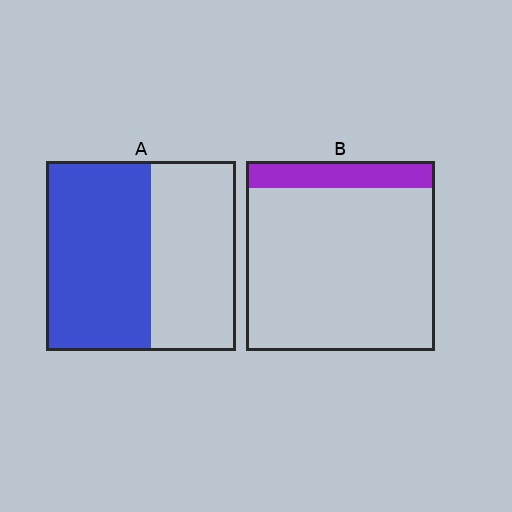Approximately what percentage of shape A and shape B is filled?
A is approximately 55% and B is approximately 15%.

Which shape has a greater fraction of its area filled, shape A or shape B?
Shape A.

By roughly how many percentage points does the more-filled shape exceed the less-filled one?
By roughly 40 percentage points (A over B).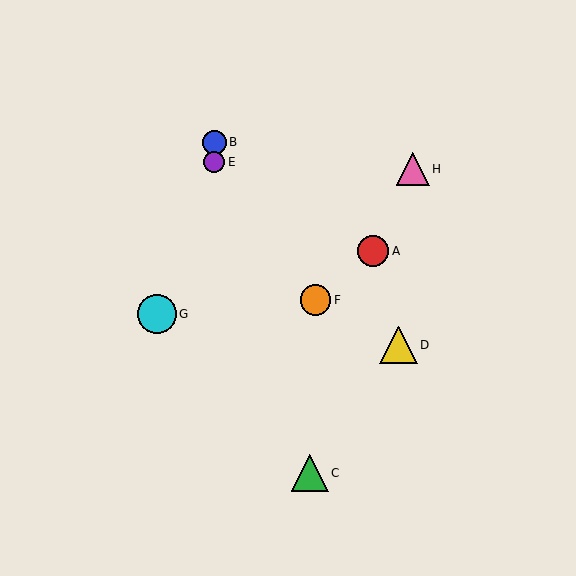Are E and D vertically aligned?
No, E is at x≈214 and D is at x≈399.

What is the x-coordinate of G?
Object G is at x≈157.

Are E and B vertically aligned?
Yes, both are at x≈214.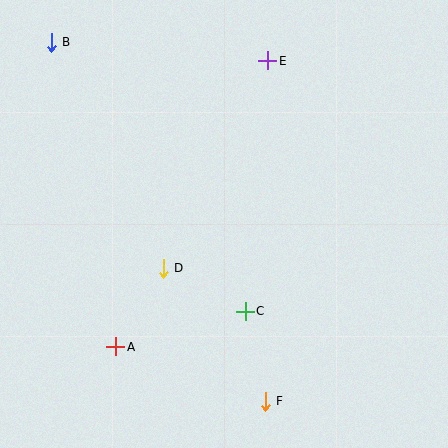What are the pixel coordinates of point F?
Point F is at (265, 401).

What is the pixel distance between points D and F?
The distance between D and F is 167 pixels.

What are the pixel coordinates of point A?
Point A is at (116, 347).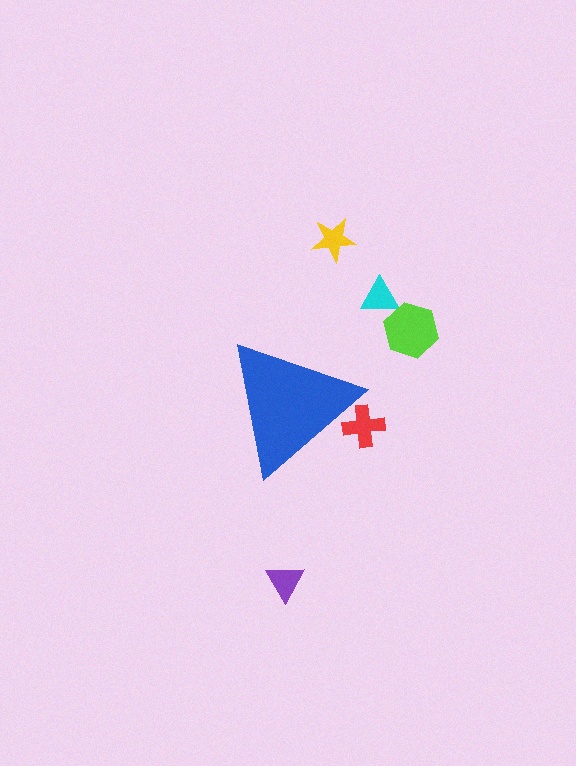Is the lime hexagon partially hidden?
No, the lime hexagon is fully visible.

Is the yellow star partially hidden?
No, the yellow star is fully visible.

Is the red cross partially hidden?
Yes, the red cross is partially hidden behind the blue triangle.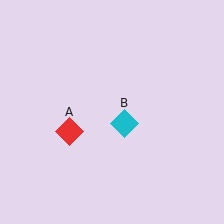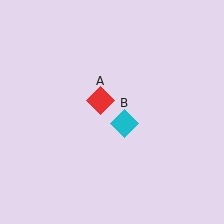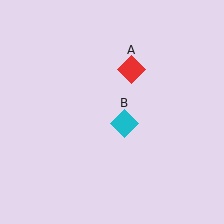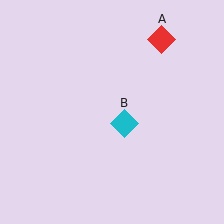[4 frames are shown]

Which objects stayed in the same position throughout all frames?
Cyan diamond (object B) remained stationary.